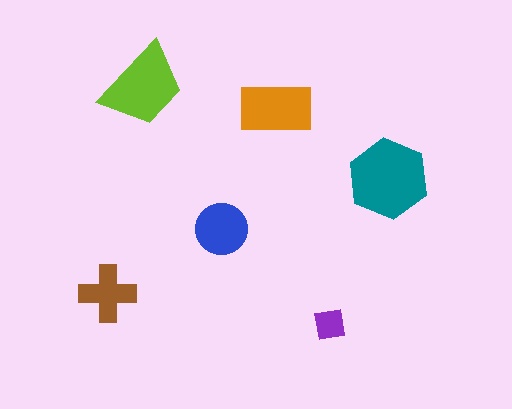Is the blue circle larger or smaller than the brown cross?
Larger.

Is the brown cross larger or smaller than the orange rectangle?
Smaller.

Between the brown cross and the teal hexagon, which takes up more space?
The teal hexagon.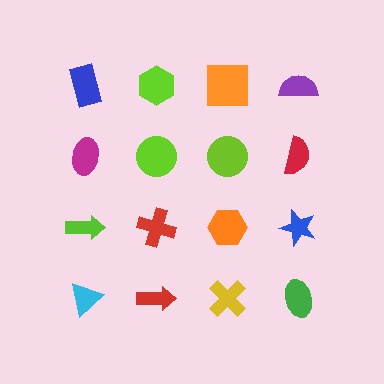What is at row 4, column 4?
A green ellipse.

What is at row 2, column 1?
A magenta ellipse.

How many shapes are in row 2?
4 shapes.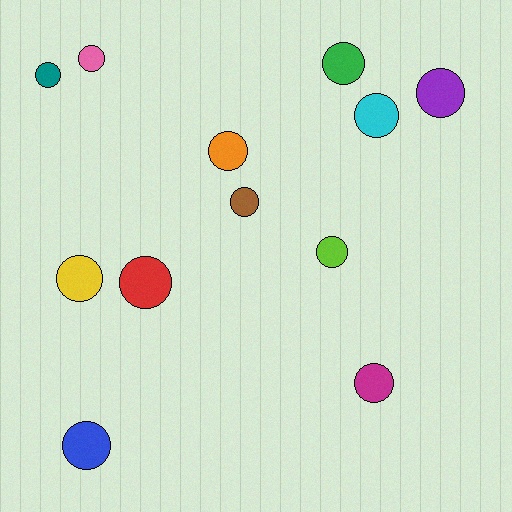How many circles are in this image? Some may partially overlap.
There are 12 circles.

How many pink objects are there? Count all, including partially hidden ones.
There is 1 pink object.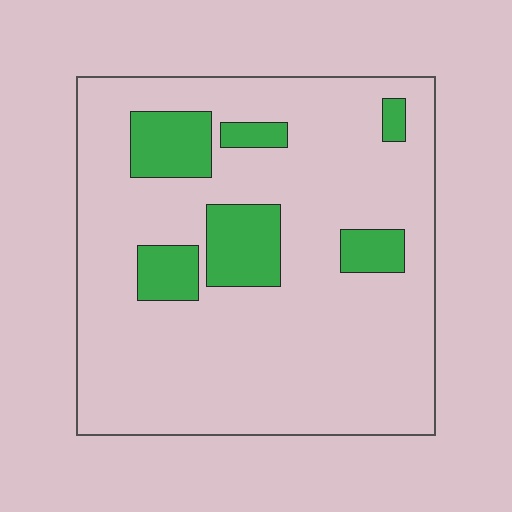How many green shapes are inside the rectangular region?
6.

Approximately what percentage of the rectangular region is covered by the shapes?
Approximately 15%.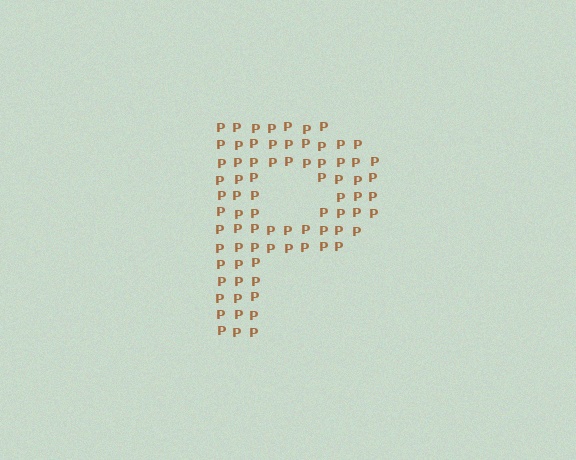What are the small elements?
The small elements are letter P's.